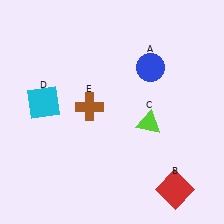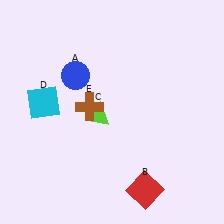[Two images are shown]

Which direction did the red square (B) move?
The red square (B) moved left.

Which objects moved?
The objects that moved are: the blue circle (A), the red square (B), the lime triangle (C).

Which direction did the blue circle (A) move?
The blue circle (A) moved left.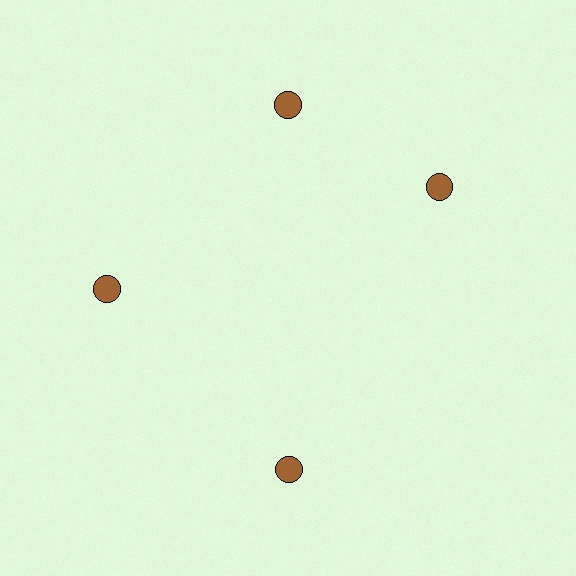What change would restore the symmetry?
The symmetry would be restored by rotating it back into even spacing with its neighbors so that all 4 circles sit at equal angles and equal distance from the center.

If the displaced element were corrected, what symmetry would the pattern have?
It would have 4-fold rotational symmetry — the pattern would map onto itself every 90 degrees.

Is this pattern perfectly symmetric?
No. The 4 brown circles are arranged in a ring, but one element near the 3 o'clock position is rotated out of alignment along the ring, breaking the 4-fold rotational symmetry.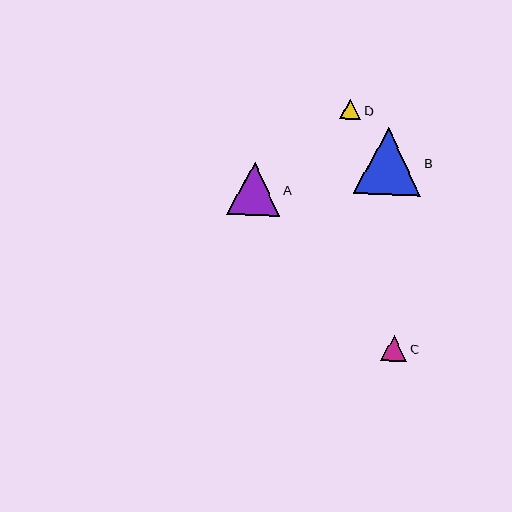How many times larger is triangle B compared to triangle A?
Triangle B is approximately 1.3 times the size of triangle A.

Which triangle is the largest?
Triangle B is the largest with a size of approximately 67 pixels.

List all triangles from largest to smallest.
From largest to smallest: B, A, C, D.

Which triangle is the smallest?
Triangle D is the smallest with a size of approximately 21 pixels.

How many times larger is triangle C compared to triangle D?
Triangle C is approximately 1.3 times the size of triangle D.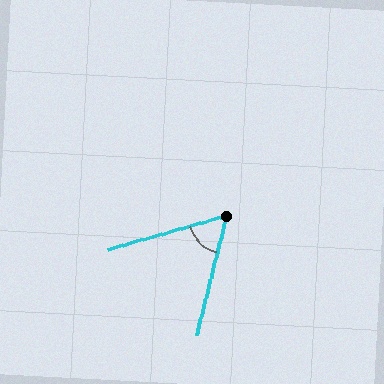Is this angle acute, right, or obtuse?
It is acute.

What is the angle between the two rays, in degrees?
Approximately 59 degrees.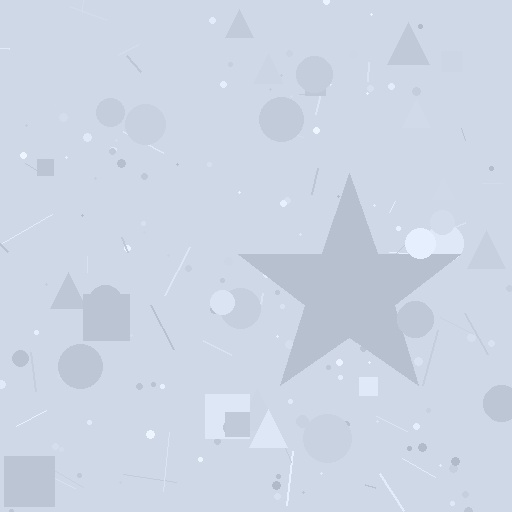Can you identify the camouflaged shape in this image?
The camouflaged shape is a star.